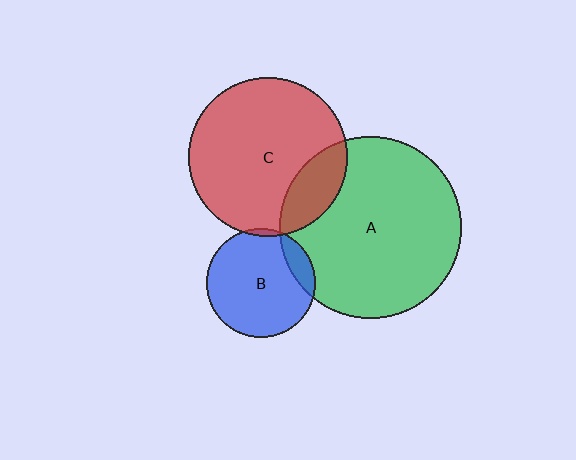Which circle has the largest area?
Circle A (green).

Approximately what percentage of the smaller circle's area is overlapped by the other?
Approximately 10%.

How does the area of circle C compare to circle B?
Approximately 2.1 times.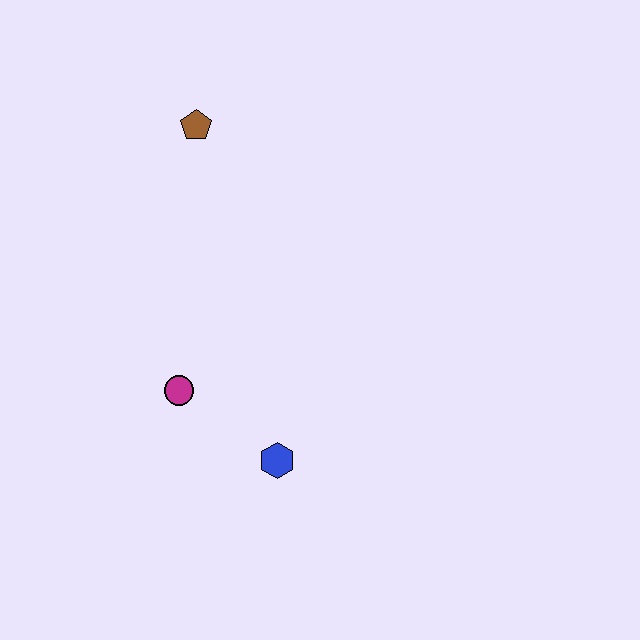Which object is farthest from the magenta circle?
The brown pentagon is farthest from the magenta circle.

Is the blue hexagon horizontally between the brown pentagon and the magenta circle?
No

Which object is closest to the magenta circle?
The blue hexagon is closest to the magenta circle.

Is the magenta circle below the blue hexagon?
No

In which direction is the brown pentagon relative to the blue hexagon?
The brown pentagon is above the blue hexagon.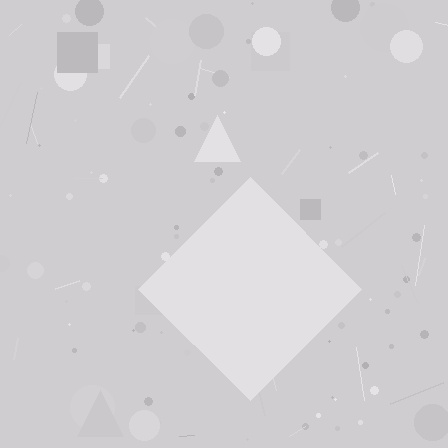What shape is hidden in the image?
A diamond is hidden in the image.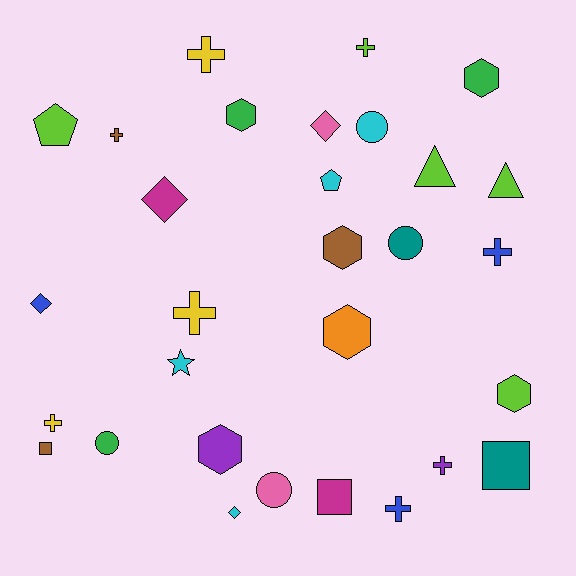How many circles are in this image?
There are 4 circles.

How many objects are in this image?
There are 30 objects.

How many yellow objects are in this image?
There are 3 yellow objects.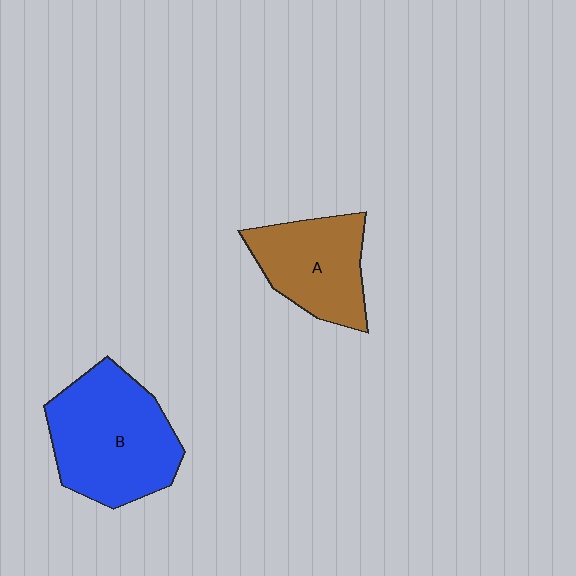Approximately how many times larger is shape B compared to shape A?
Approximately 1.4 times.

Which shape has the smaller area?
Shape A (brown).